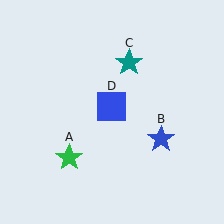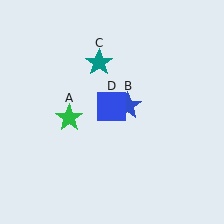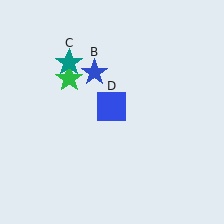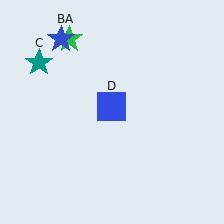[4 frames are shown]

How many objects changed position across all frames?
3 objects changed position: green star (object A), blue star (object B), teal star (object C).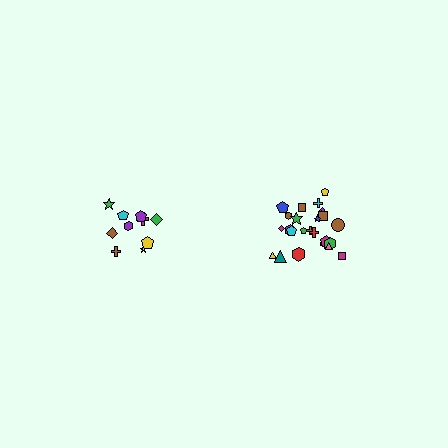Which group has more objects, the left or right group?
The right group.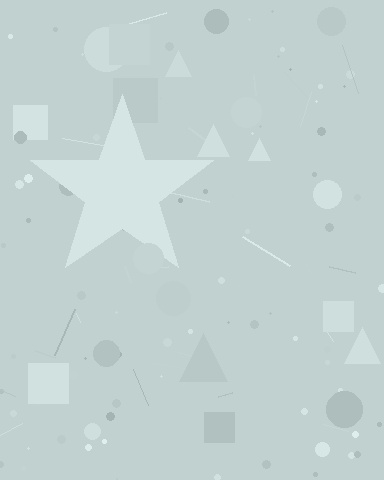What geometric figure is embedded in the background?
A star is embedded in the background.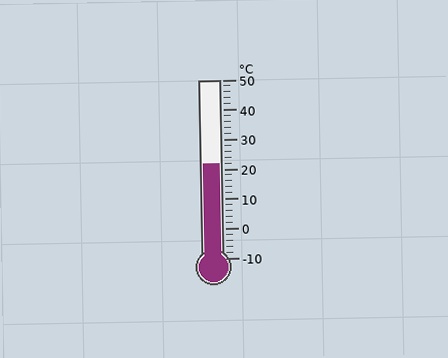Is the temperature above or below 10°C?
The temperature is above 10°C.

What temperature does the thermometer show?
The thermometer shows approximately 22°C.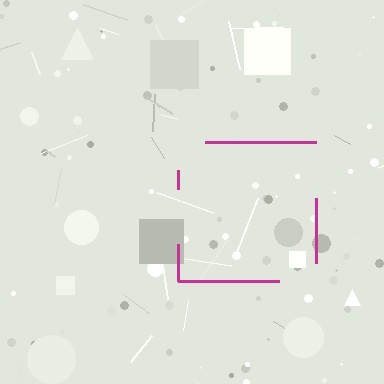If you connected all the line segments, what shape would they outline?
They would outline a square.